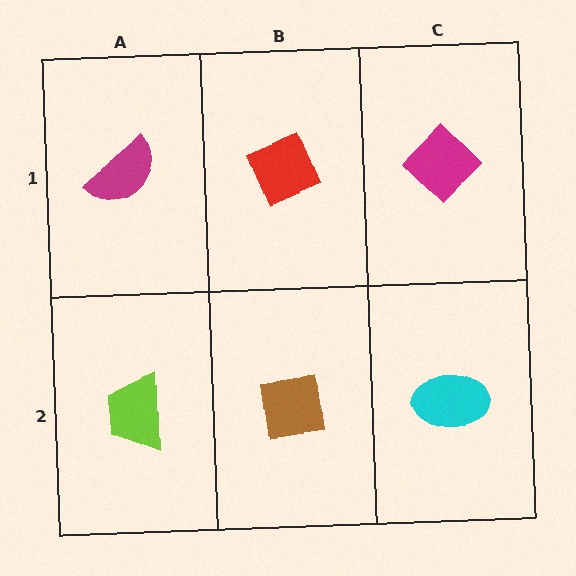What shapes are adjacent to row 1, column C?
A cyan ellipse (row 2, column C), a red diamond (row 1, column B).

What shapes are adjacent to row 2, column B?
A red diamond (row 1, column B), a lime trapezoid (row 2, column A), a cyan ellipse (row 2, column C).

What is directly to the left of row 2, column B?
A lime trapezoid.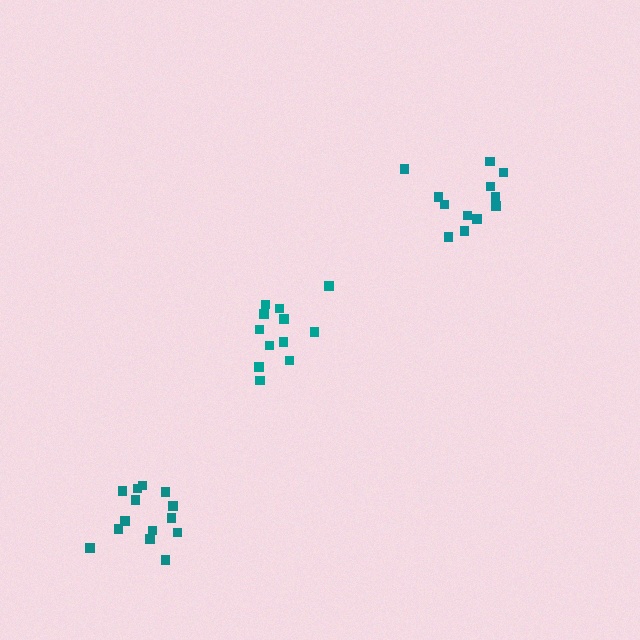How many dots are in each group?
Group 1: 12 dots, Group 2: 14 dots, Group 3: 12 dots (38 total).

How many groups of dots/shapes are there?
There are 3 groups.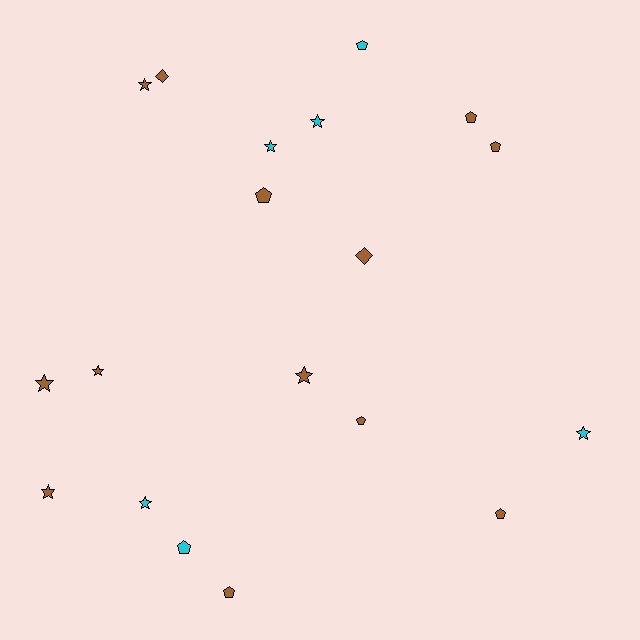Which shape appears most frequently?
Star, with 9 objects.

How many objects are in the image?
There are 19 objects.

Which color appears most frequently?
Brown, with 13 objects.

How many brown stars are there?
There are 5 brown stars.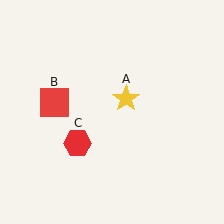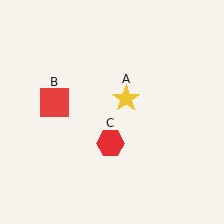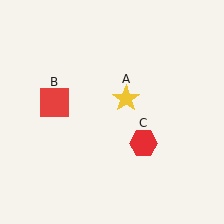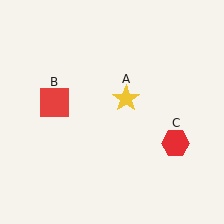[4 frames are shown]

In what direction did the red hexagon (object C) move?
The red hexagon (object C) moved right.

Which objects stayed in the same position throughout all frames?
Yellow star (object A) and red square (object B) remained stationary.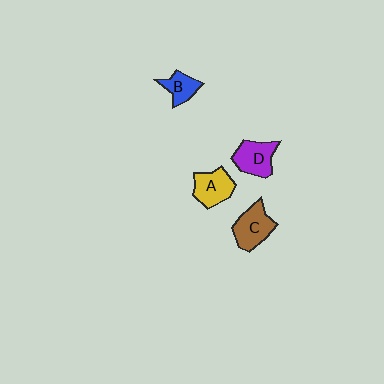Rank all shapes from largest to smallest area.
From largest to smallest: C (brown), D (purple), A (yellow), B (blue).